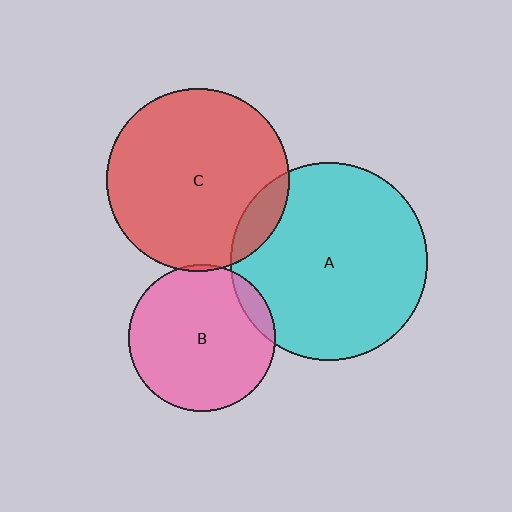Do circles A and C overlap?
Yes.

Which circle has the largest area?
Circle A (cyan).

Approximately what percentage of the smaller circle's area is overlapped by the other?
Approximately 10%.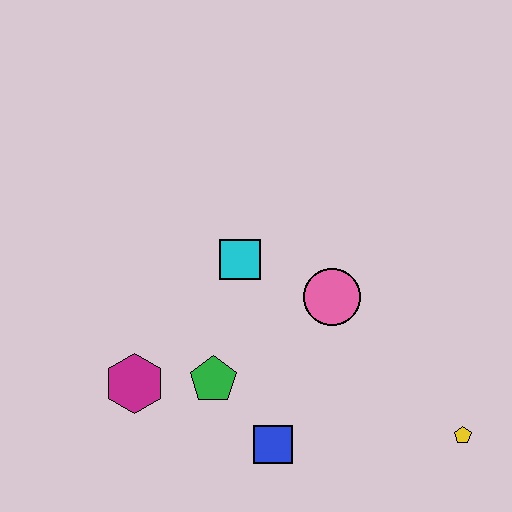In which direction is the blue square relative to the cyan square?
The blue square is below the cyan square.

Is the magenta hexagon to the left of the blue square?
Yes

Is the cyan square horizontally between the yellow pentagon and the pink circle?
No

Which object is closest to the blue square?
The green pentagon is closest to the blue square.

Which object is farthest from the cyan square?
The yellow pentagon is farthest from the cyan square.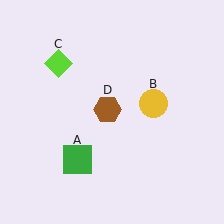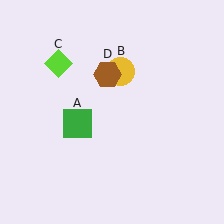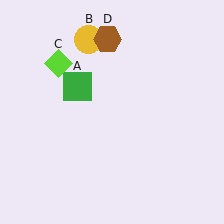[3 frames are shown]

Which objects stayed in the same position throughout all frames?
Lime diamond (object C) remained stationary.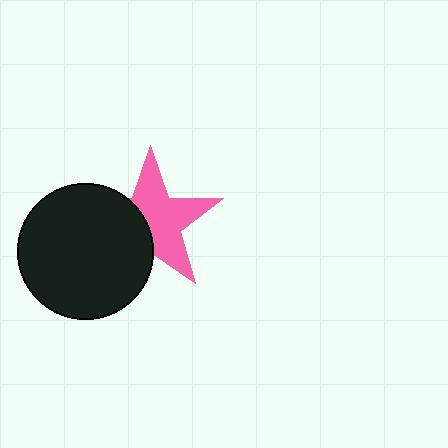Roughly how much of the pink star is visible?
About half of it is visible (roughly 61%).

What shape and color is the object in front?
The object in front is a black circle.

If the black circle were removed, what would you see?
You would see the complete pink star.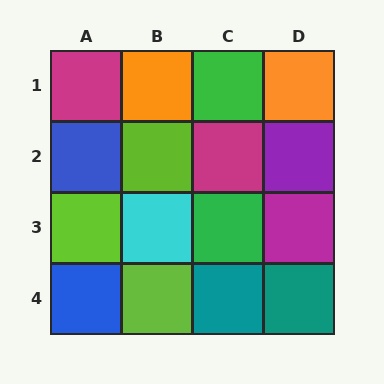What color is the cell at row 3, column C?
Green.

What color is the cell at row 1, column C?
Green.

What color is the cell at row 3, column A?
Lime.